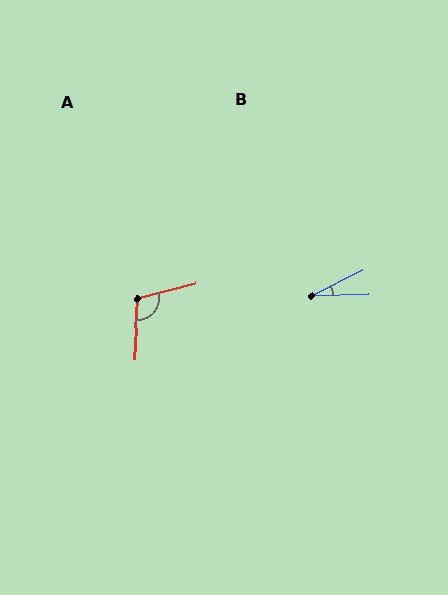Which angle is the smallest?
B, at approximately 25 degrees.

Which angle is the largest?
A, at approximately 108 degrees.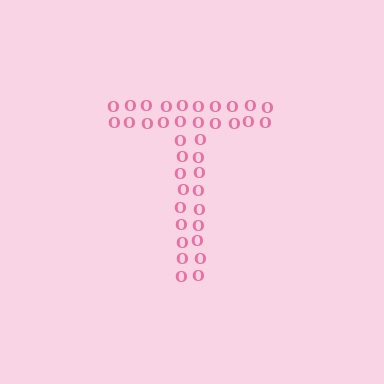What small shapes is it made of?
It is made of small letter O's.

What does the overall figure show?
The overall figure shows the letter T.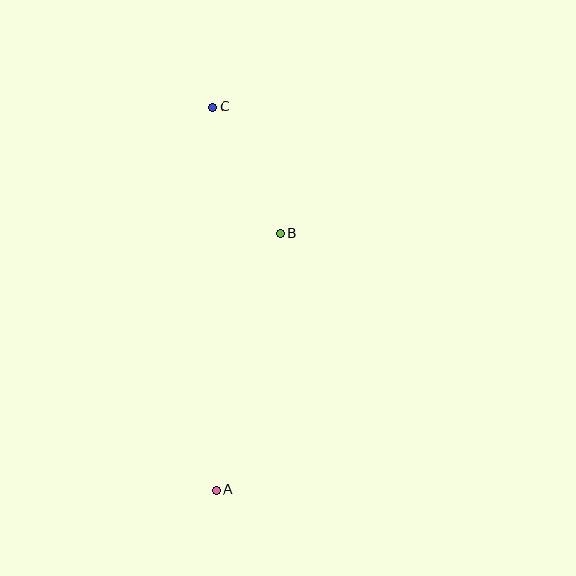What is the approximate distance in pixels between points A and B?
The distance between A and B is approximately 265 pixels.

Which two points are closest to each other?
Points B and C are closest to each other.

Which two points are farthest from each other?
Points A and C are farthest from each other.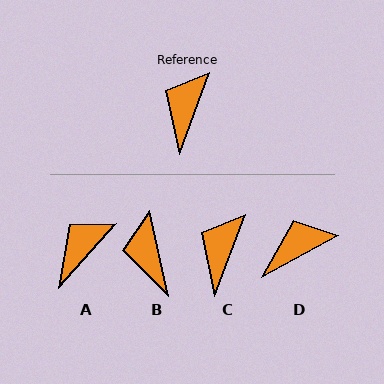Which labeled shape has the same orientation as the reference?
C.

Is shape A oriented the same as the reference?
No, it is off by about 22 degrees.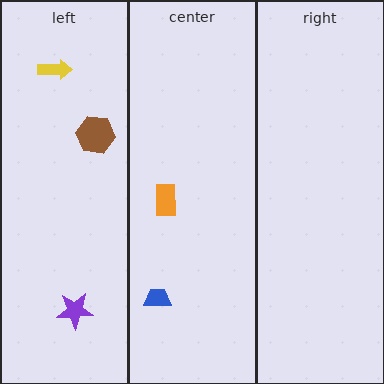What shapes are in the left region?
The purple star, the brown hexagon, the yellow arrow.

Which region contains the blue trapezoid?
The center region.